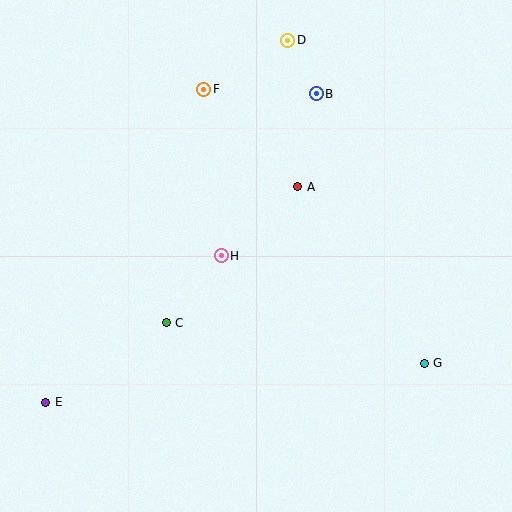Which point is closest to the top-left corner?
Point F is closest to the top-left corner.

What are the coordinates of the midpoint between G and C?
The midpoint between G and C is at (295, 343).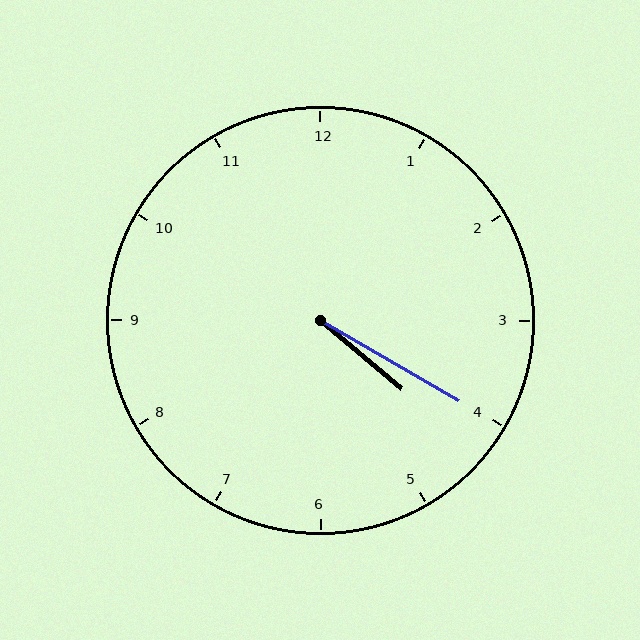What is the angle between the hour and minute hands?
Approximately 10 degrees.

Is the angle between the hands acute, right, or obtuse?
It is acute.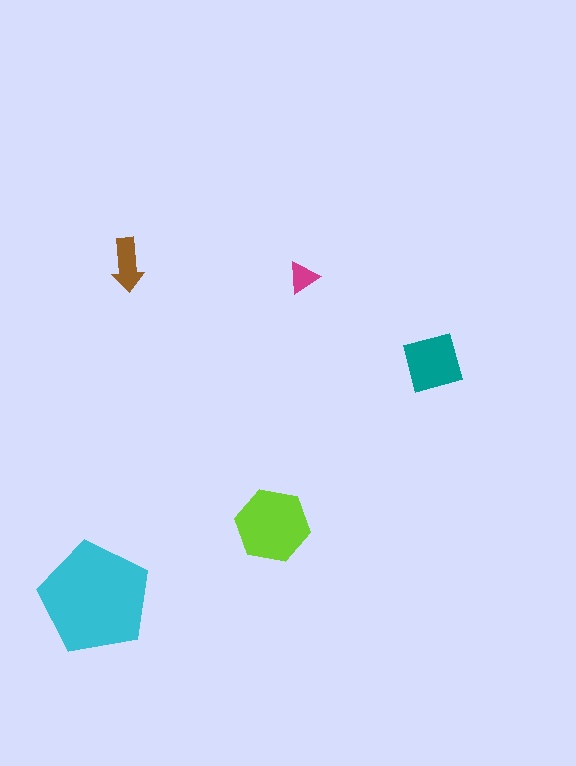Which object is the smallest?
The magenta triangle.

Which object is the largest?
The cyan pentagon.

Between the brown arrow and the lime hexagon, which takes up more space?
The lime hexagon.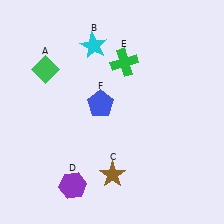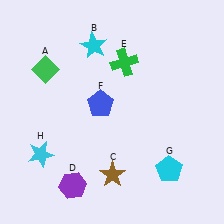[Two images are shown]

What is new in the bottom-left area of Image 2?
A cyan star (H) was added in the bottom-left area of Image 2.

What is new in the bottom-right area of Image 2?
A cyan pentagon (G) was added in the bottom-right area of Image 2.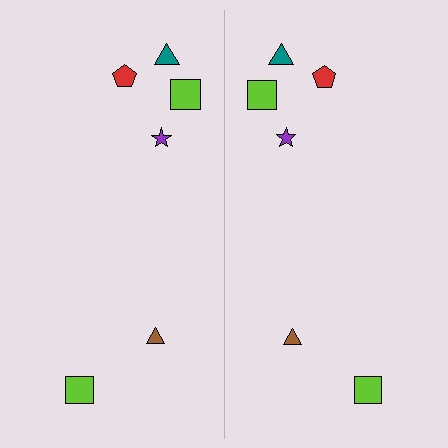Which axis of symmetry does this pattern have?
The pattern has a vertical axis of symmetry running through the center of the image.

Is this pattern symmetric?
Yes, this pattern has bilateral (reflection) symmetry.